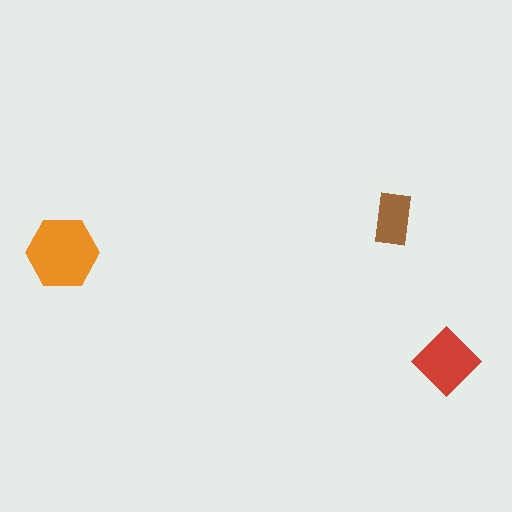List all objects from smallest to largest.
The brown rectangle, the red diamond, the orange hexagon.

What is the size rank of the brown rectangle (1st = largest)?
3rd.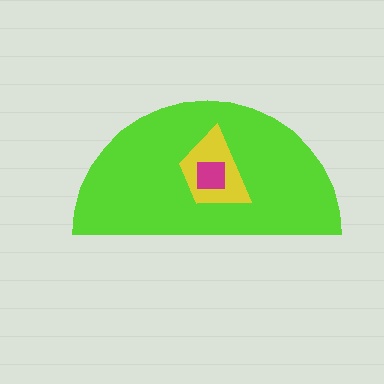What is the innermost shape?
The magenta square.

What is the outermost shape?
The lime semicircle.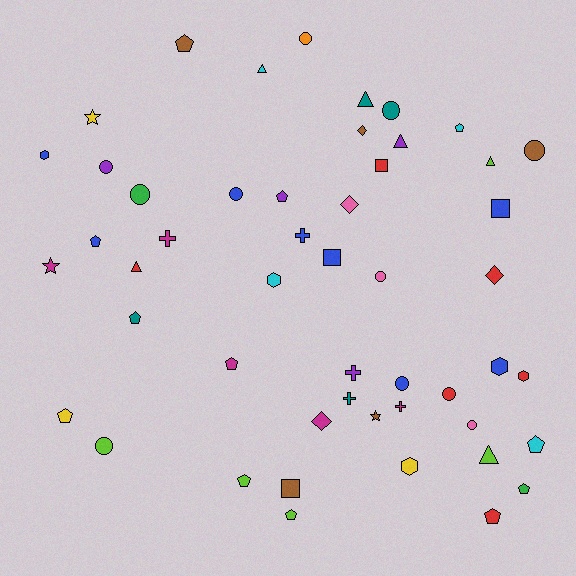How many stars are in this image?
There are 3 stars.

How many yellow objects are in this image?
There are 3 yellow objects.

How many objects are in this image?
There are 50 objects.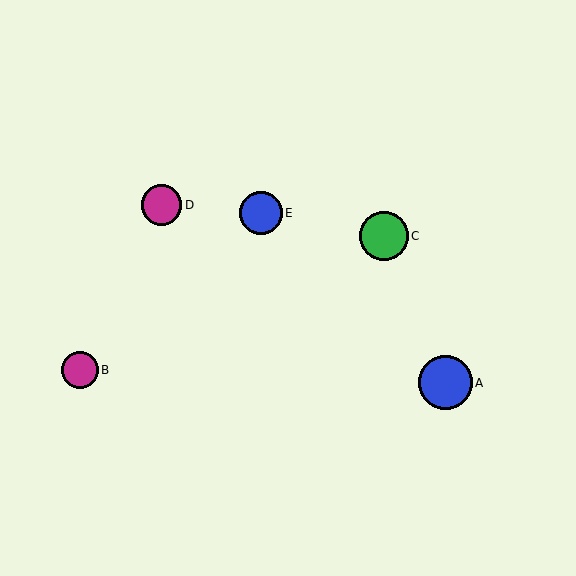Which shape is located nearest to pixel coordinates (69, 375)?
The magenta circle (labeled B) at (80, 370) is nearest to that location.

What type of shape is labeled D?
Shape D is a magenta circle.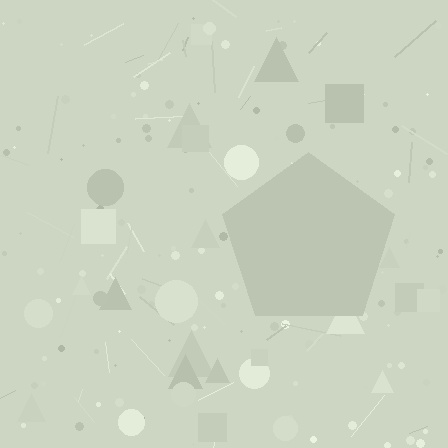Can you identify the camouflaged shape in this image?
The camouflaged shape is a pentagon.